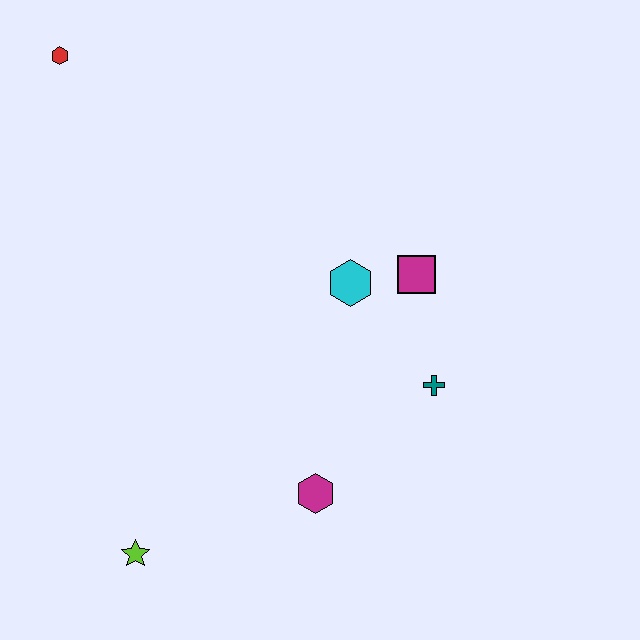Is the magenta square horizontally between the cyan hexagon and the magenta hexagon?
No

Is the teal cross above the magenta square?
No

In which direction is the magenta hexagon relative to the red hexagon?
The magenta hexagon is below the red hexagon.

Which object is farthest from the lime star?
The red hexagon is farthest from the lime star.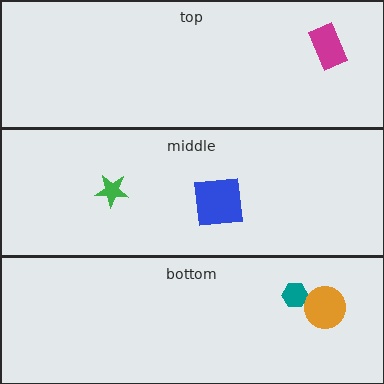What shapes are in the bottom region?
The teal hexagon, the orange circle.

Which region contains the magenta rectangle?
The top region.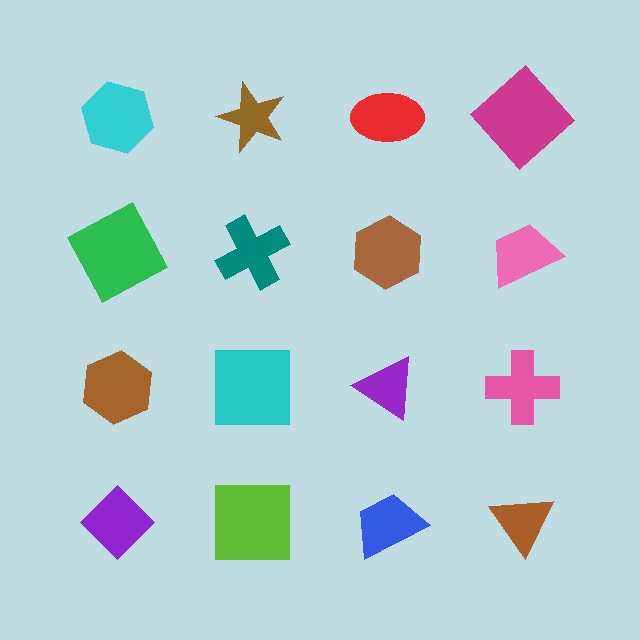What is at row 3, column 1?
A brown hexagon.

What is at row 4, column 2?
A lime square.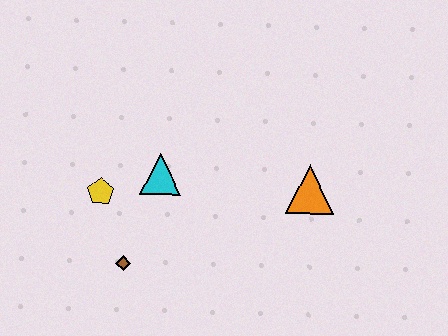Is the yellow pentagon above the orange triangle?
No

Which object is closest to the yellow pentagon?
The cyan triangle is closest to the yellow pentagon.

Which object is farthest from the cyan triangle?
The orange triangle is farthest from the cyan triangle.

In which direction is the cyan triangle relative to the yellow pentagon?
The cyan triangle is to the right of the yellow pentagon.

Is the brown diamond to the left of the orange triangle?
Yes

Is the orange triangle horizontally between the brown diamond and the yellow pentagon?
No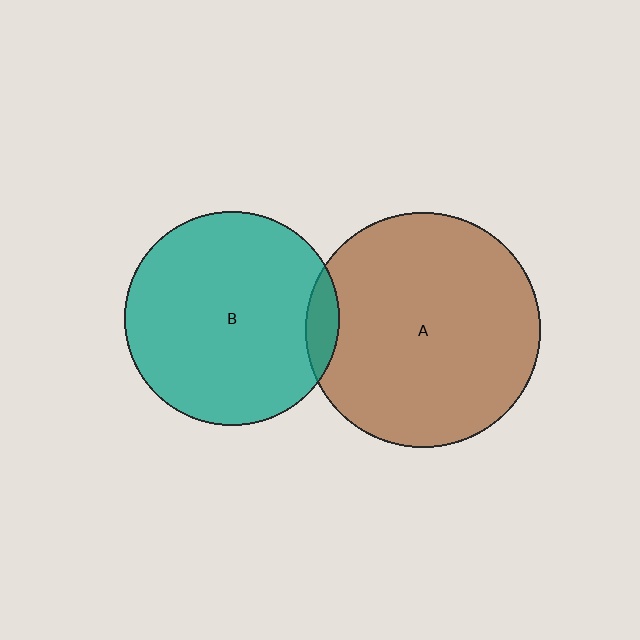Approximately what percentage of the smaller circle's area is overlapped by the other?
Approximately 5%.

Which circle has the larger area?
Circle A (brown).